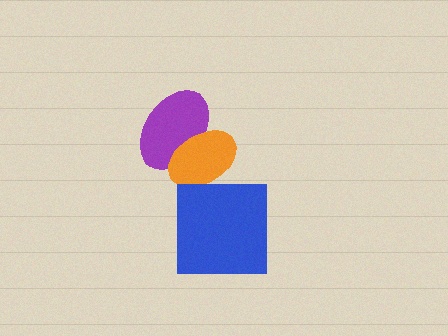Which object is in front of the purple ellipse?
The orange ellipse is in front of the purple ellipse.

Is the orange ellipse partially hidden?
Yes, it is partially covered by another shape.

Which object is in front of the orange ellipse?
The blue square is in front of the orange ellipse.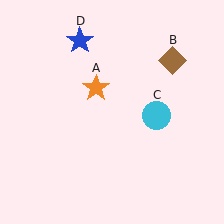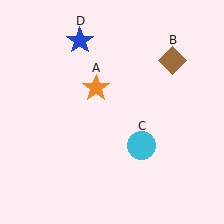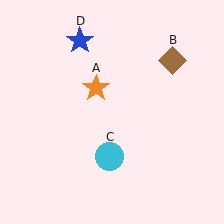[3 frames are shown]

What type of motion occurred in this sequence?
The cyan circle (object C) rotated clockwise around the center of the scene.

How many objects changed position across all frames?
1 object changed position: cyan circle (object C).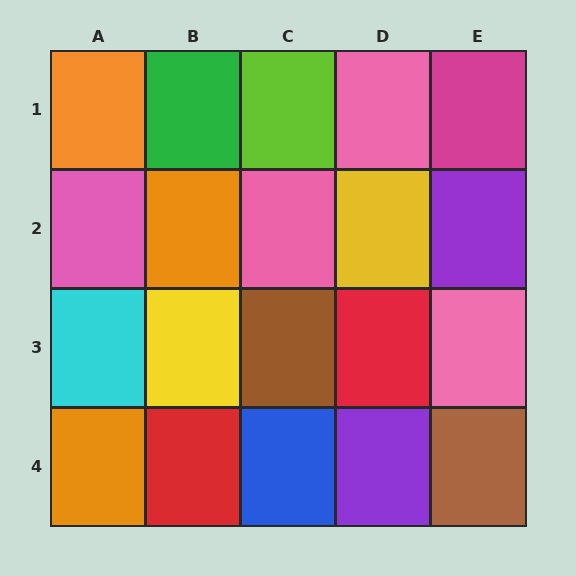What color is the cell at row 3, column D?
Red.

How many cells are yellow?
2 cells are yellow.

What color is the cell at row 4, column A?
Orange.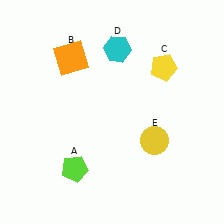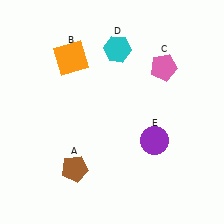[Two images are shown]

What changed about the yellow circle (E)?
In Image 1, E is yellow. In Image 2, it changed to purple.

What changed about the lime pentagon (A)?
In Image 1, A is lime. In Image 2, it changed to brown.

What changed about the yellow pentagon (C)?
In Image 1, C is yellow. In Image 2, it changed to pink.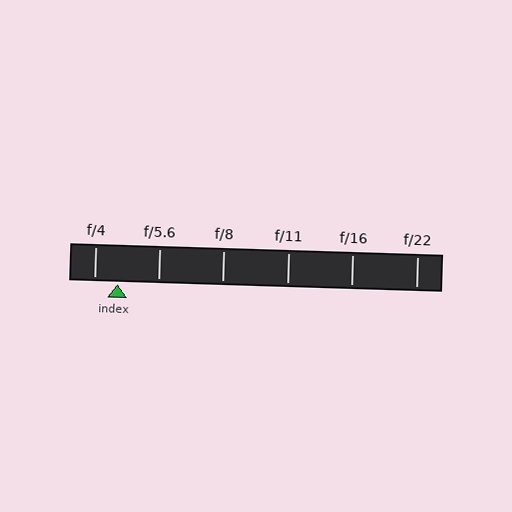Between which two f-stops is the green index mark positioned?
The index mark is between f/4 and f/5.6.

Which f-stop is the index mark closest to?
The index mark is closest to f/4.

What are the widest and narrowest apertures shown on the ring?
The widest aperture shown is f/4 and the narrowest is f/22.